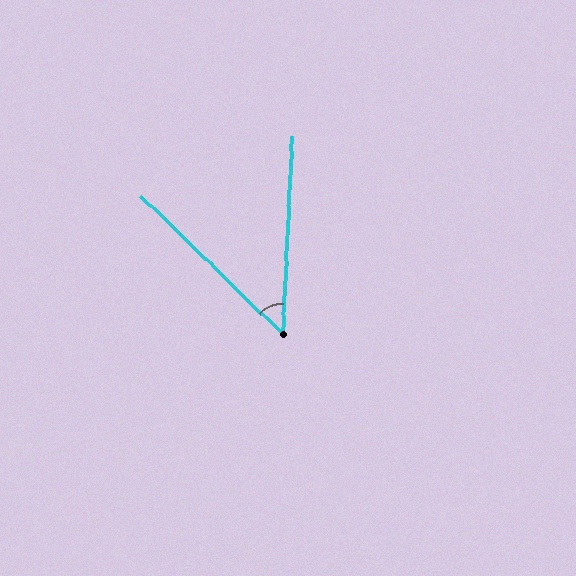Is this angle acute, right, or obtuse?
It is acute.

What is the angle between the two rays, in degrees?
Approximately 49 degrees.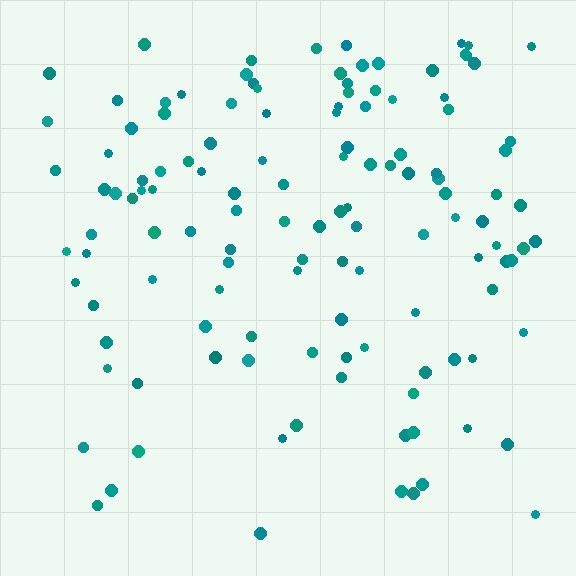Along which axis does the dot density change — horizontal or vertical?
Vertical.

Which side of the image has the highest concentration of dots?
The top.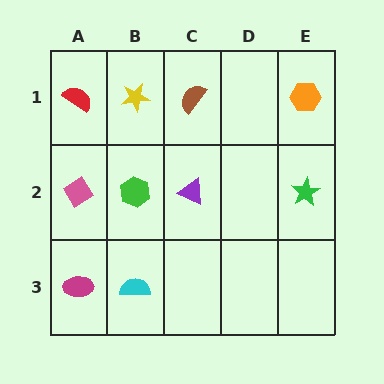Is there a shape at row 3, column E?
No, that cell is empty.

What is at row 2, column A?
A pink diamond.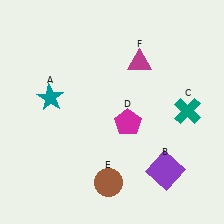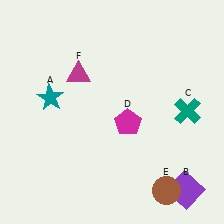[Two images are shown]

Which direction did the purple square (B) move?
The purple square (B) moved right.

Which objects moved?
The objects that moved are: the purple square (B), the brown circle (E), the magenta triangle (F).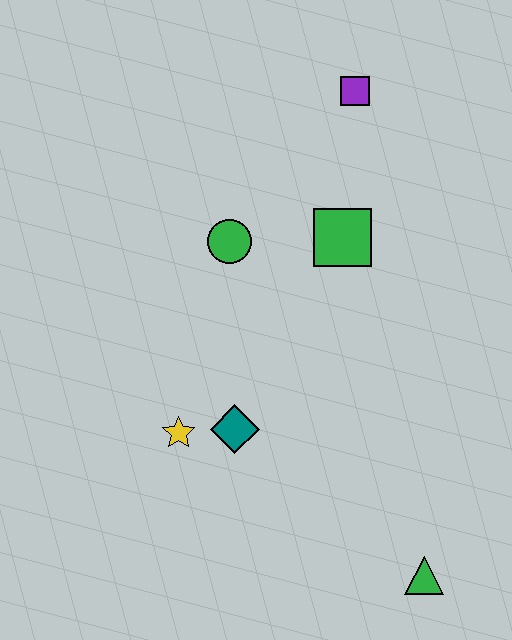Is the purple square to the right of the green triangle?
No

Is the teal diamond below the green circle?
Yes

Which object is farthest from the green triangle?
The purple square is farthest from the green triangle.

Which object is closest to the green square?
The green circle is closest to the green square.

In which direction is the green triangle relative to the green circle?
The green triangle is below the green circle.